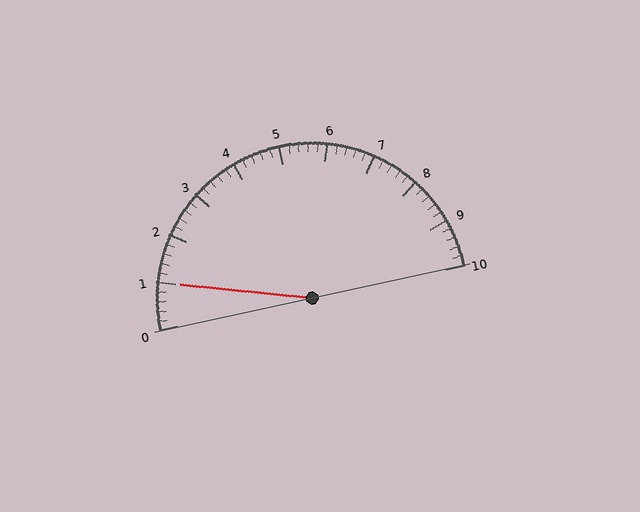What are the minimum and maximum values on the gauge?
The gauge ranges from 0 to 10.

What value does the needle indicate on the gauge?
The needle indicates approximately 1.0.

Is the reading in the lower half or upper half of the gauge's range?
The reading is in the lower half of the range (0 to 10).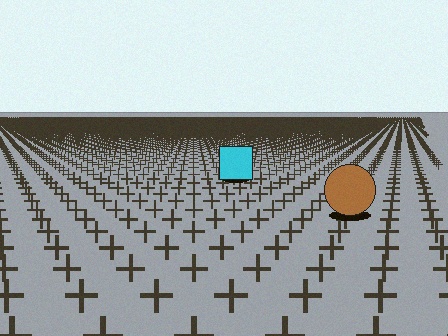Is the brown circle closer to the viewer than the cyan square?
Yes. The brown circle is closer — you can tell from the texture gradient: the ground texture is coarser near it.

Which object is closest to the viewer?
The brown circle is closest. The texture marks near it are larger and more spread out.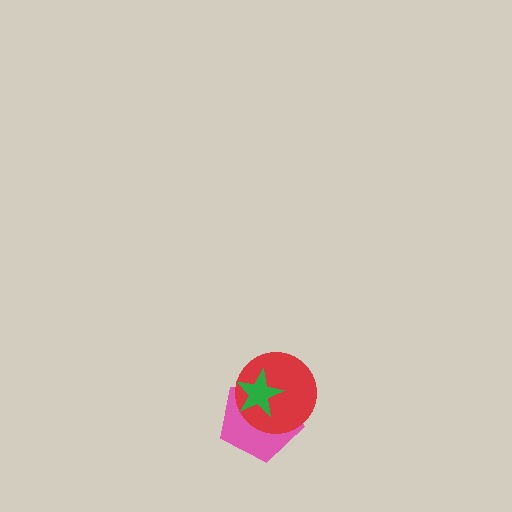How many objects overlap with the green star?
2 objects overlap with the green star.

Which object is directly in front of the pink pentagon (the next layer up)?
The red circle is directly in front of the pink pentagon.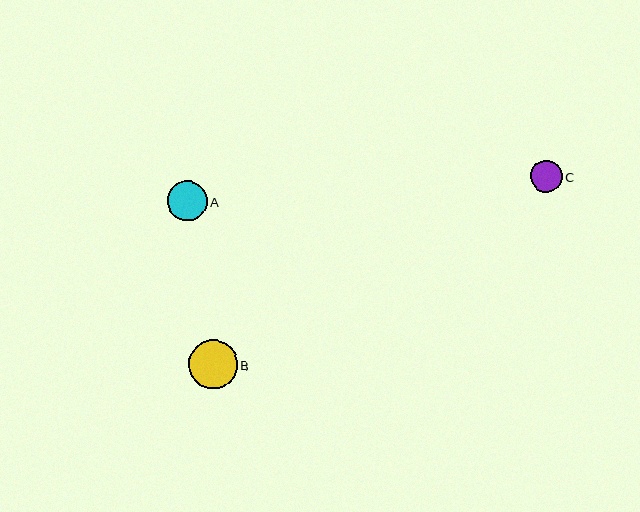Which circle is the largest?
Circle B is the largest with a size of approximately 49 pixels.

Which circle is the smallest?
Circle C is the smallest with a size of approximately 32 pixels.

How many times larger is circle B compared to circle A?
Circle B is approximately 1.2 times the size of circle A.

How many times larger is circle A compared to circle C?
Circle A is approximately 1.2 times the size of circle C.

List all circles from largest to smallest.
From largest to smallest: B, A, C.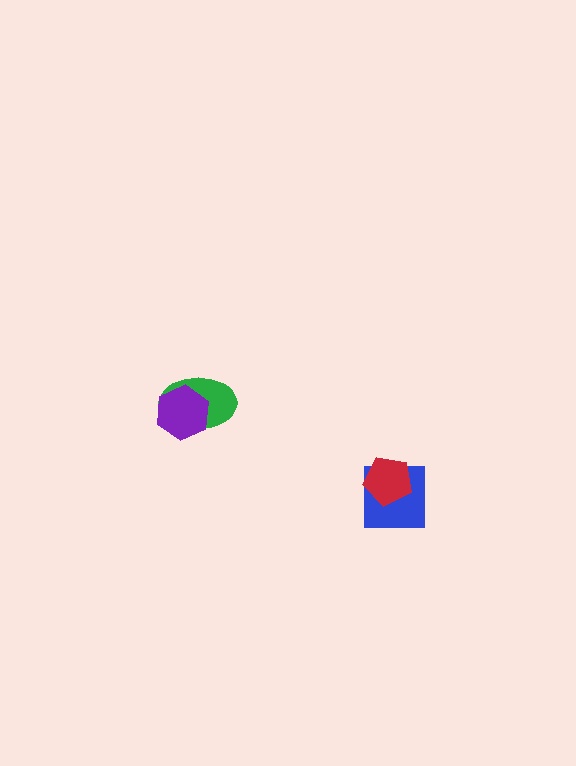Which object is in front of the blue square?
The red pentagon is in front of the blue square.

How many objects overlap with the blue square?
1 object overlaps with the blue square.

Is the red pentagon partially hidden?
No, no other shape covers it.